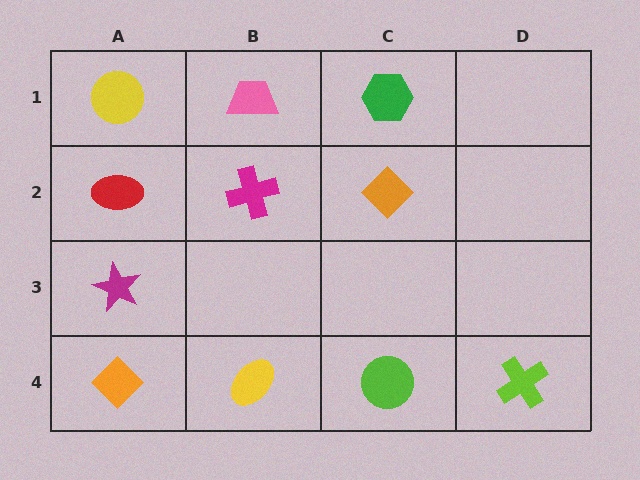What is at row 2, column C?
An orange diamond.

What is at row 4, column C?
A lime circle.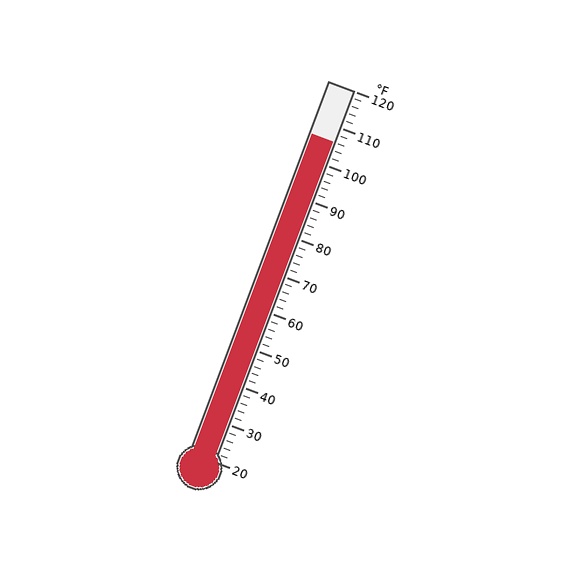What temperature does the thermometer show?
The thermometer shows approximately 106°F.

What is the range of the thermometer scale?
The thermometer scale ranges from 20°F to 120°F.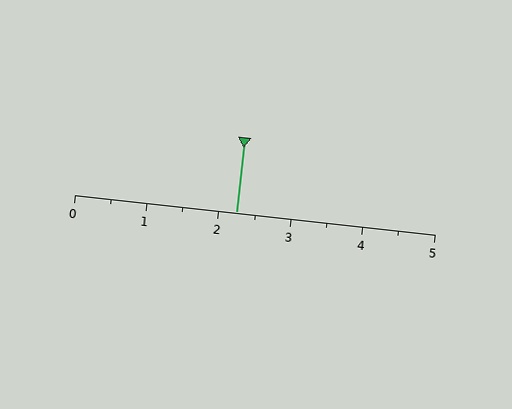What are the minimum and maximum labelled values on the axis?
The axis runs from 0 to 5.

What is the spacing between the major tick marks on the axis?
The major ticks are spaced 1 apart.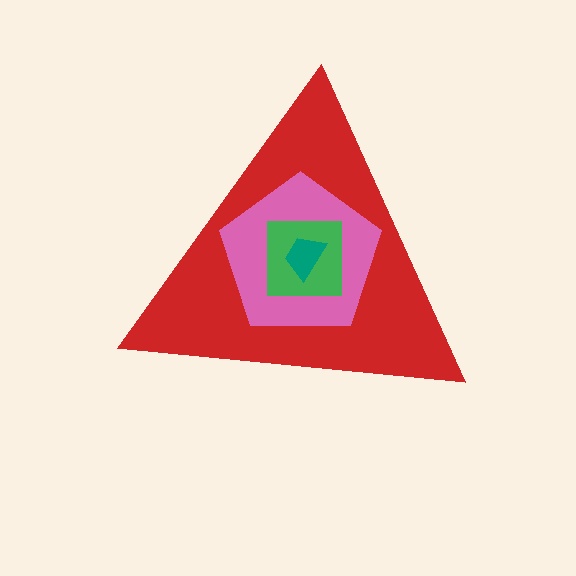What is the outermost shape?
The red triangle.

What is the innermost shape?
The teal trapezoid.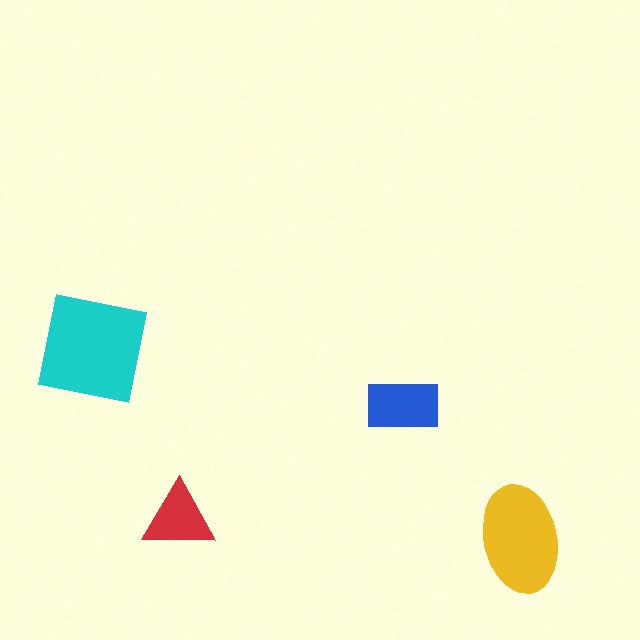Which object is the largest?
The cyan square.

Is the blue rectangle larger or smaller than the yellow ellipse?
Smaller.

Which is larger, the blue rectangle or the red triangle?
The blue rectangle.